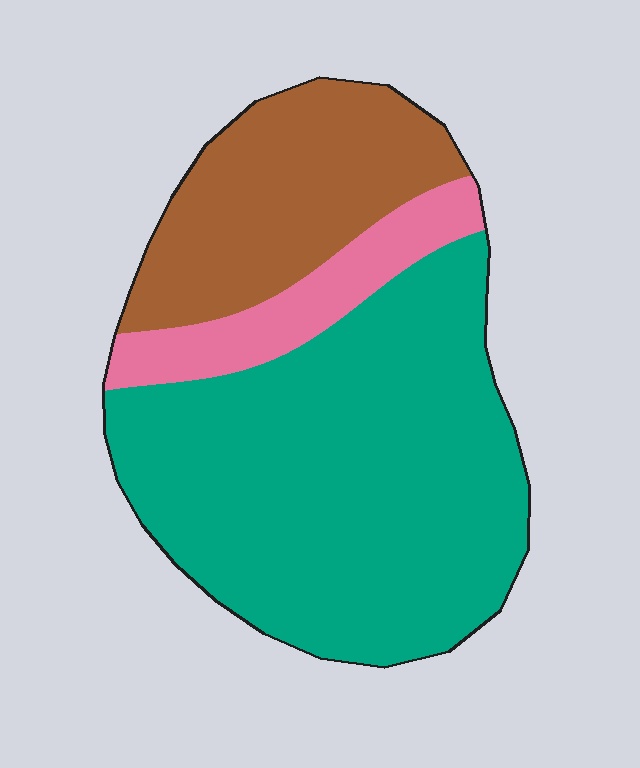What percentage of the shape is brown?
Brown covers about 25% of the shape.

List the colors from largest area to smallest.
From largest to smallest: teal, brown, pink.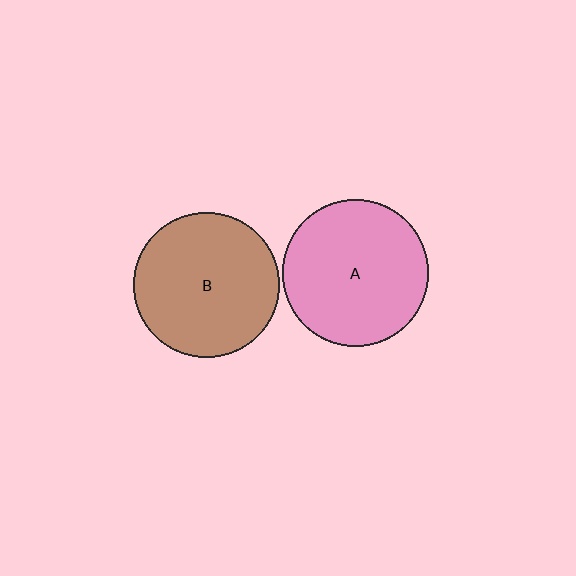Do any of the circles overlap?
No, none of the circles overlap.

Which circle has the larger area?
Circle A (pink).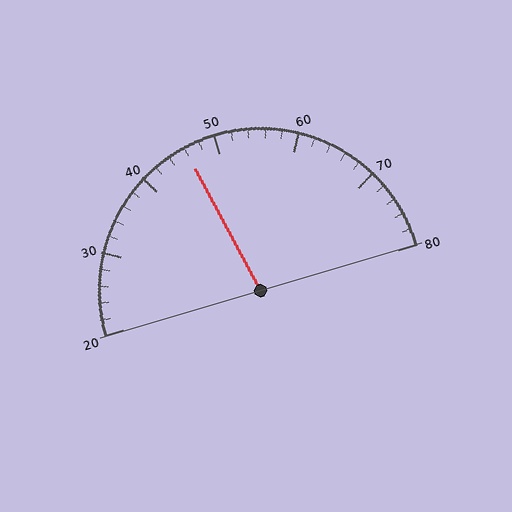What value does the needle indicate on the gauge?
The needle indicates approximately 46.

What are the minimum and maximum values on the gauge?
The gauge ranges from 20 to 80.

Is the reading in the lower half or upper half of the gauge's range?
The reading is in the lower half of the range (20 to 80).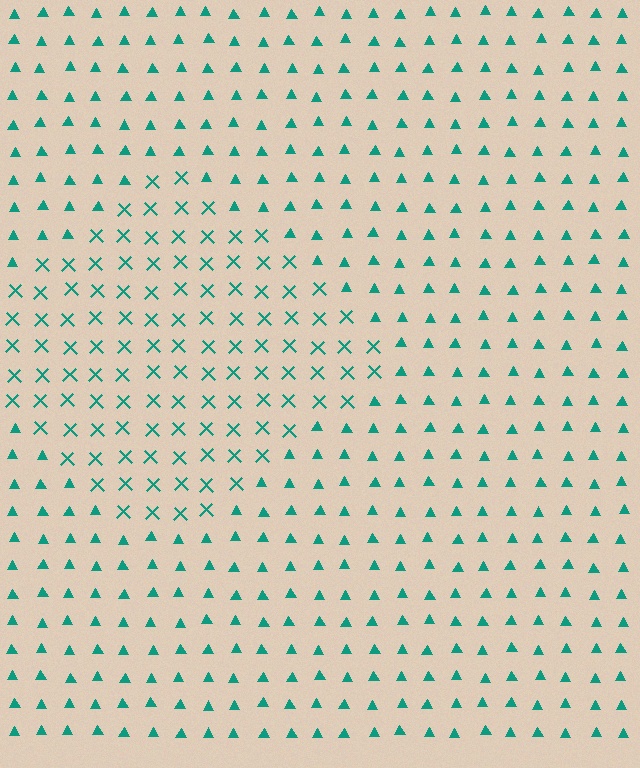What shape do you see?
I see a diamond.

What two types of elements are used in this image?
The image uses X marks inside the diamond region and triangles outside it.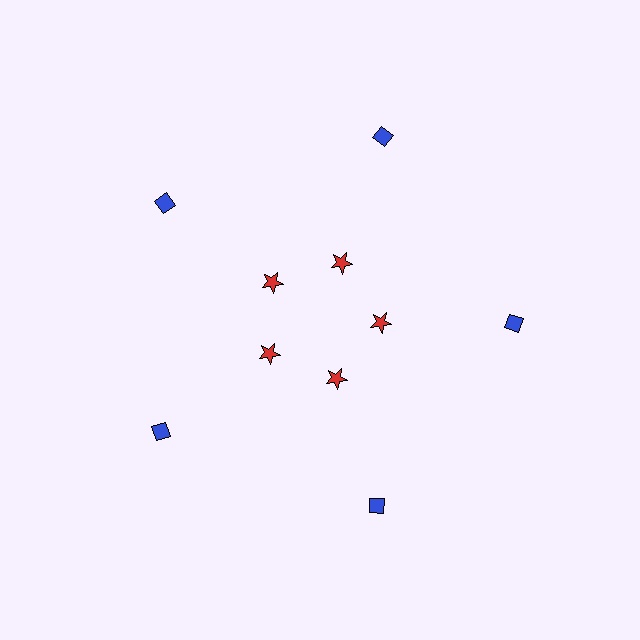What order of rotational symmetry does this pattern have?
This pattern has 5-fold rotational symmetry.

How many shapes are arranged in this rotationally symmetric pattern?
There are 10 shapes, arranged in 5 groups of 2.